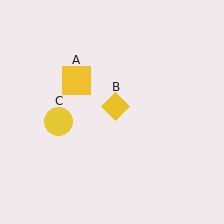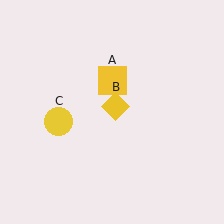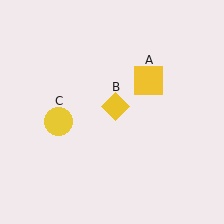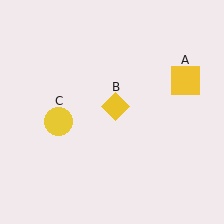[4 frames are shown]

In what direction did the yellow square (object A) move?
The yellow square (object A) moved right.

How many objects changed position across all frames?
1 object changed position: yellow square (object A).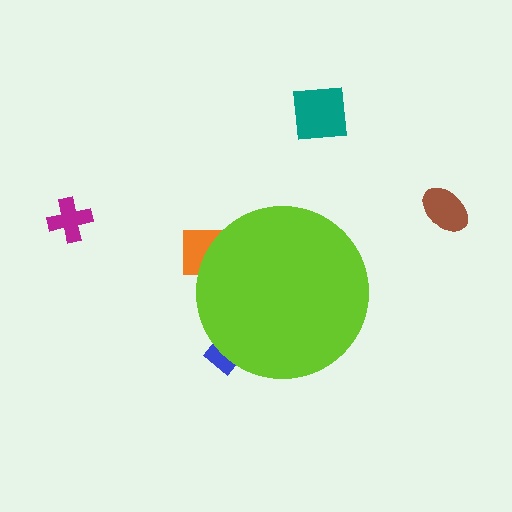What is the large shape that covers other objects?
A lime circle.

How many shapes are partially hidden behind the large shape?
3 shapes are partially hidden.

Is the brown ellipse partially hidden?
No, the brown ellipse is fully visible.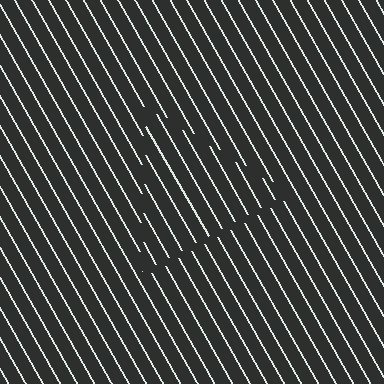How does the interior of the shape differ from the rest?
The interior of the shape contains the same grating, shifted by half a period — the contour is defined by the phase discontinuity where line-ends from the inner and outer gratings abut.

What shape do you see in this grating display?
An illusory triangle. The interior of the shape contains the same grating, shifted by half a period — the contour is defined by the phase discontinuity where line-ends from the inner and outer gratings abut.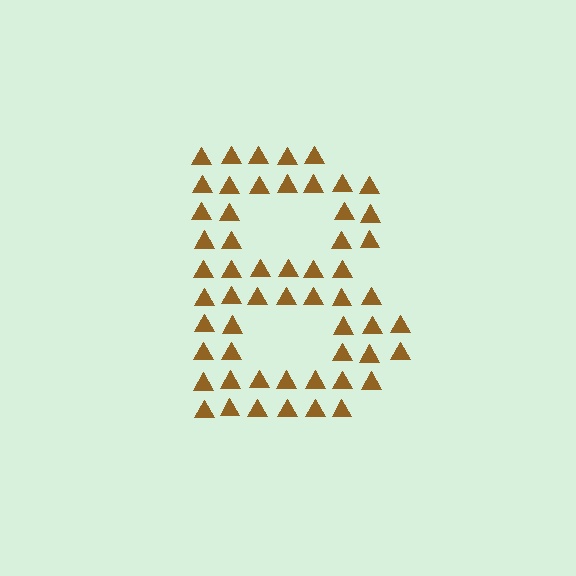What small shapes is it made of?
It is made of small triangles.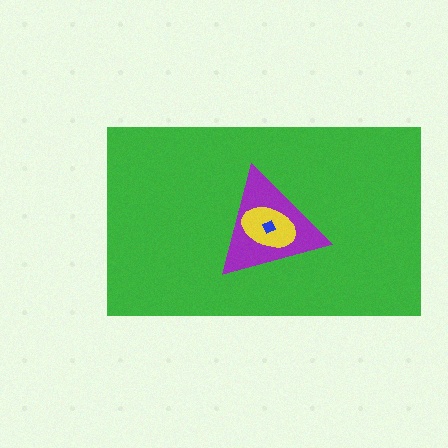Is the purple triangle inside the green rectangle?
Yes.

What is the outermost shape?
The green rectangle.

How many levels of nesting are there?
4.